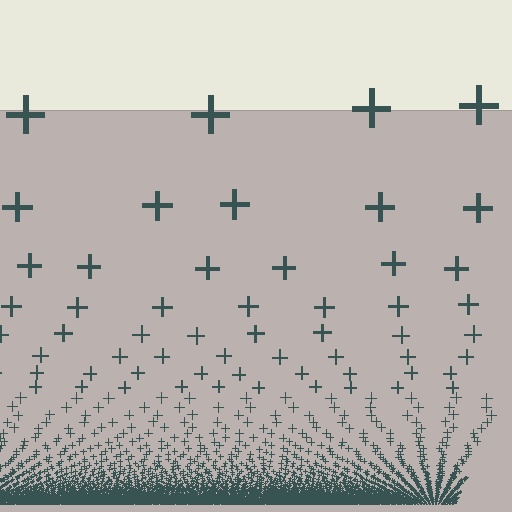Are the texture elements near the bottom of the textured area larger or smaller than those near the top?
Smaller. The gradient is inverted — elements near the bottom are smaller and denser.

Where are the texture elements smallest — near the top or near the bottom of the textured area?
Near the bottom.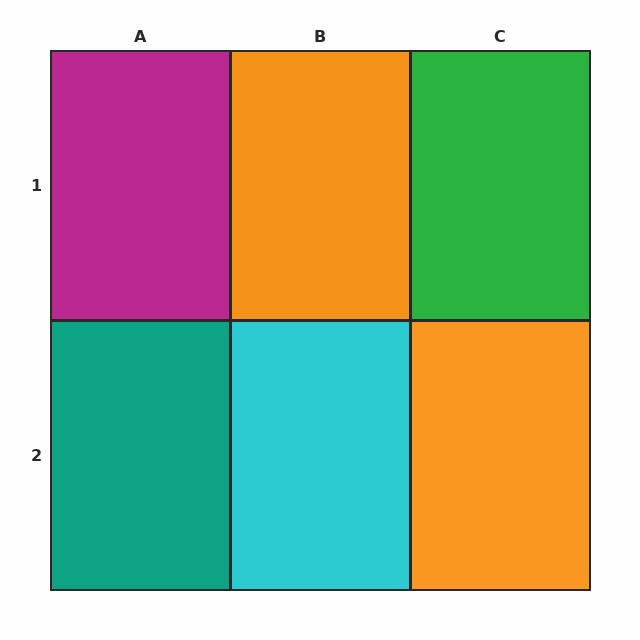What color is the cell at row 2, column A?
Teal.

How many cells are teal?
1 cell is teal.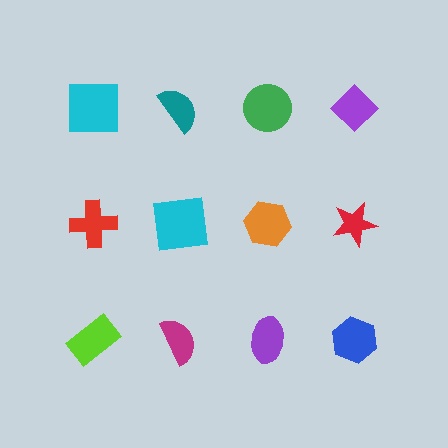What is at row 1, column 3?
A green circle.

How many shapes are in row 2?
4 shapes.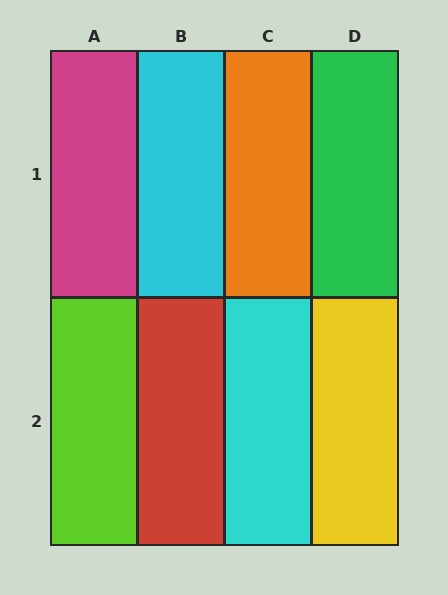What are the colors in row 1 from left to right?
Magenta, cyan, orange, green.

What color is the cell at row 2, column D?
Yellow.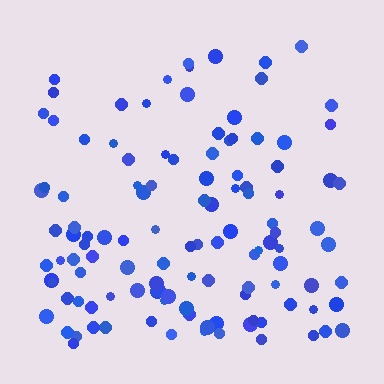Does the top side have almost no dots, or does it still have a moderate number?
Still a moderate number, just noticeably fewer than the bottom.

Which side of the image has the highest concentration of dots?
The bottom.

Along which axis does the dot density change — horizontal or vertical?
Vertical.